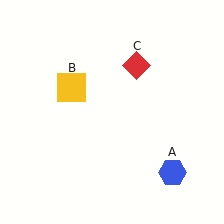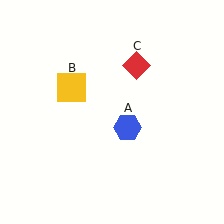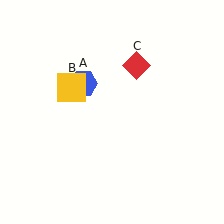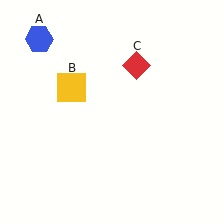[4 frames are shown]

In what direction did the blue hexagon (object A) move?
The blue hexagon (object A) moved up and to the left.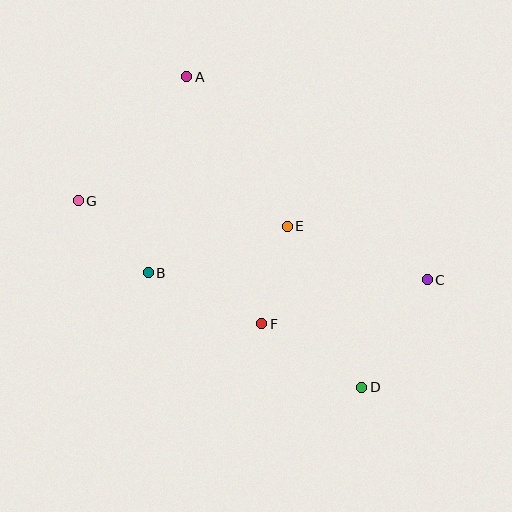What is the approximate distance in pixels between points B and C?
The distance between B and C is approximately 279 pixels.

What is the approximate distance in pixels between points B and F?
The distance between B and F is approximately 125 pixels.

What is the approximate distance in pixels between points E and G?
The distance between E and G is approximately 211 pixels.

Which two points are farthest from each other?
Points C and G are farthest from each other.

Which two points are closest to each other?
Points B and G are closest to each other.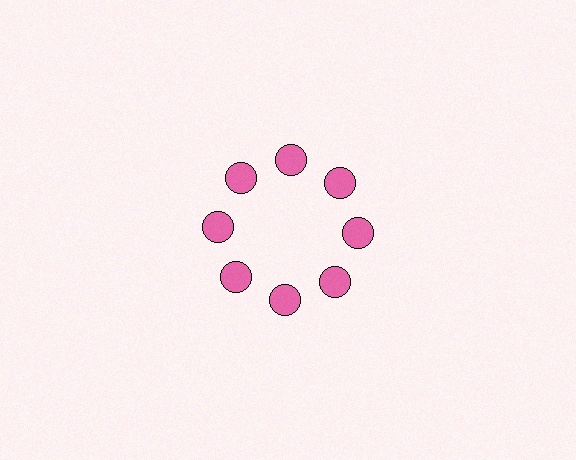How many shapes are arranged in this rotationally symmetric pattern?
There are 8 shapes, arranged in 8 groups of 1.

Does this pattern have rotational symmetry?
Yes, this pattern has 8-fold rotational symmetry. It looks the same after rotating 45 degrees around the center.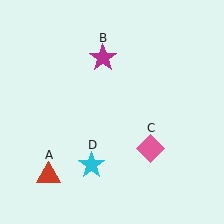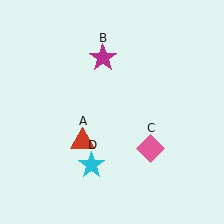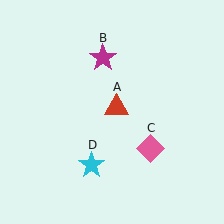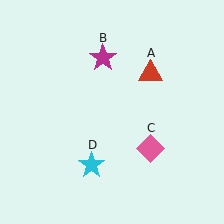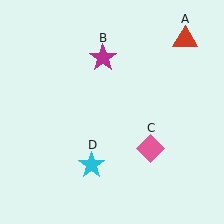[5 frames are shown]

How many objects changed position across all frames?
1 object changed position: red triangle (object A).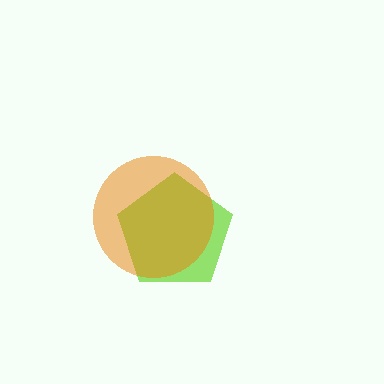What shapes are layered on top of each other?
The layered shapes are: a lime pentagon, an orange circle.